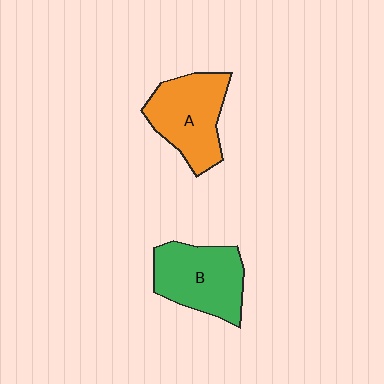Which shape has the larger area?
Shape B (green).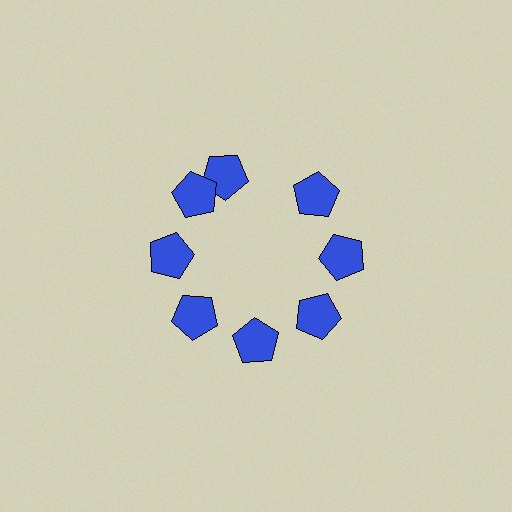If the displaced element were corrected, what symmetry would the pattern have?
It would have 8-fold rotational symmetry — the pattern would map onto itself every 45 degrees.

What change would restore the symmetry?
The symmetry would be restored by rotating it back into even spacing with its neighbors so that all 8 pentagons sit at equal angles and equal distance from the center.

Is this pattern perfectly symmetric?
No. The 8 blue pentagons are arranged in a ring, but one element near the 12 o'clock position is rotated out of alignment along the ring, breaking the 8-fold rotational symmetry.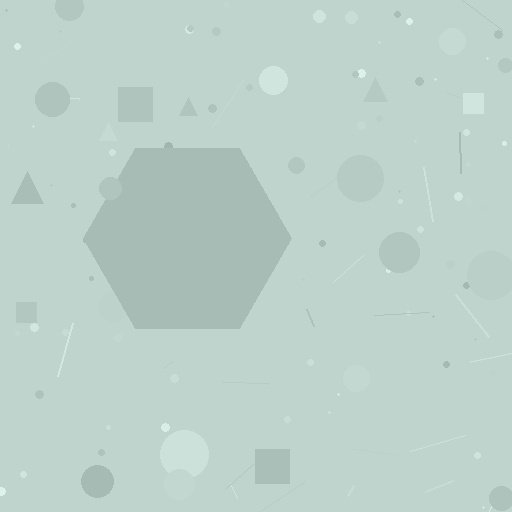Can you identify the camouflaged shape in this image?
The camouflaged shape is a hexagon.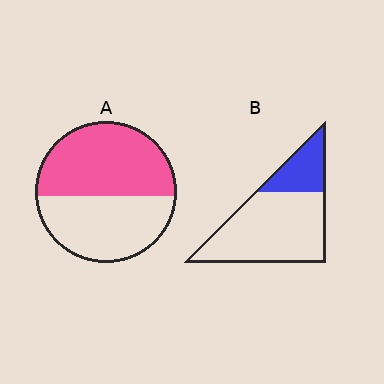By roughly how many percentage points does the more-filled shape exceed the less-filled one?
By roughly 30 percentage points (A over B).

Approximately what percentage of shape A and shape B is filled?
A is approximately 55% and B is approximately 25%.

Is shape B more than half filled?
No.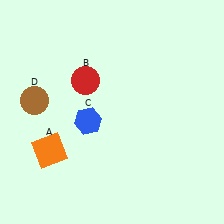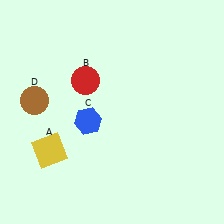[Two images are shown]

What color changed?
The square (A) changed from orange in Image 1 to yellow in Image 2.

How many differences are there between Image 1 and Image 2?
There is 1 difference between the two images.